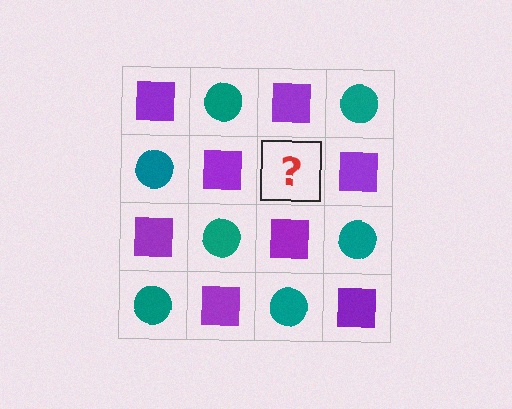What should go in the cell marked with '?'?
The missing cell should contain a teal circle.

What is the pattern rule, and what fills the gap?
The rule is that it alternates purple square and teal circle in a checkerboard pattern. The gap should be filled with a teal circle.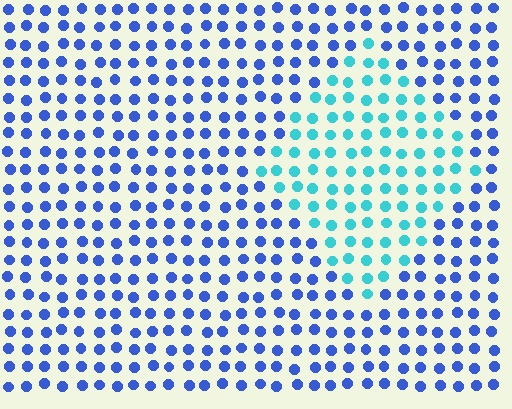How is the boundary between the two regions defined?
The boundary is defined purely by a slight shift in hue (about 45 degrees). Spacing, size, and orientation are identical on both sides.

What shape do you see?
I see a diamond.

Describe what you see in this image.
The image is filled with small blue elements in a uniform arrangement. A diamond-shaped region is visible where the elements are tinted to a slightly different hue, forming a subtle color boundary.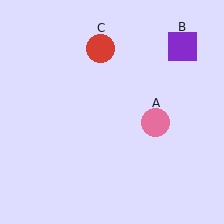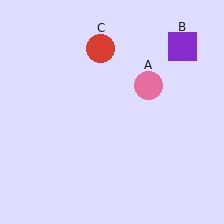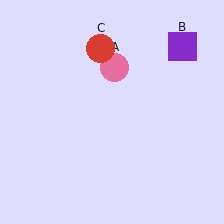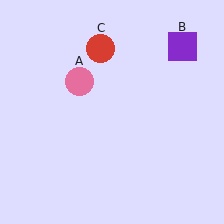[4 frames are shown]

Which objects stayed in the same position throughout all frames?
Purple square (object B) and red circle (object C) remained stationary.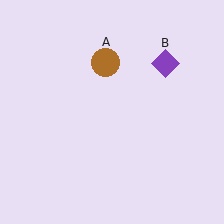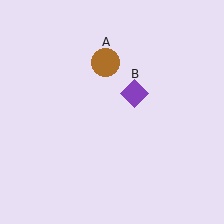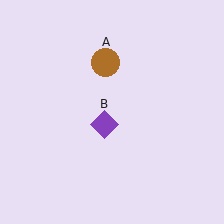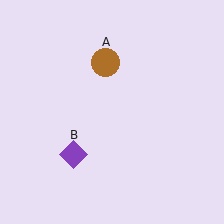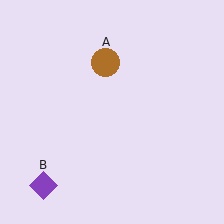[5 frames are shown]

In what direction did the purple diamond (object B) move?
The purple diamond (object B) moved down and to the left.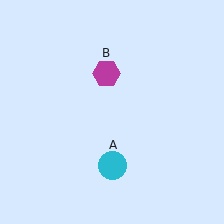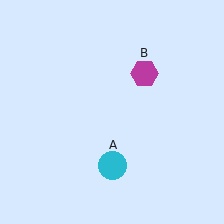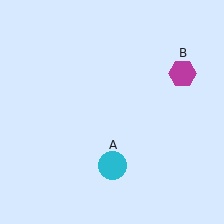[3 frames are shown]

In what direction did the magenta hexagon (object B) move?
The magenta hexagon (object B) moved right.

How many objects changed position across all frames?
1 object changed position: magenta hexagon (object B).